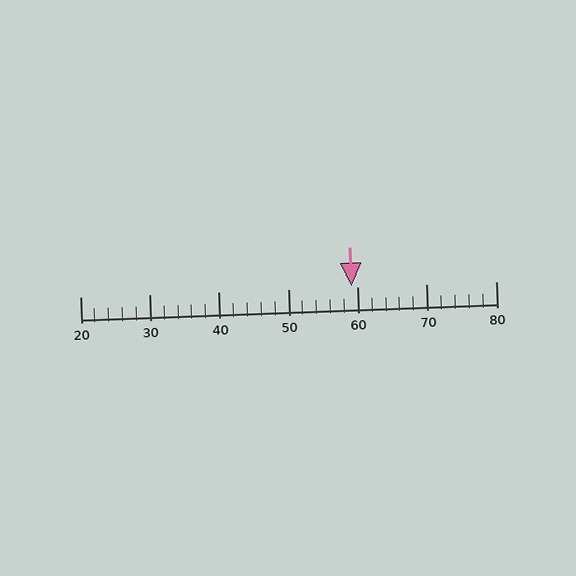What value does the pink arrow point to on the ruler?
The pink arrow points to approximately 59.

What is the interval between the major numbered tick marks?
The major tick marks are spaced 10 units apart.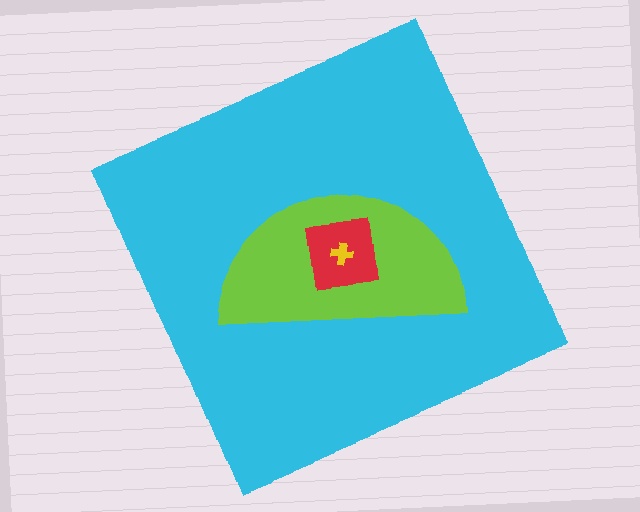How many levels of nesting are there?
4.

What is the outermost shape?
The cyan square.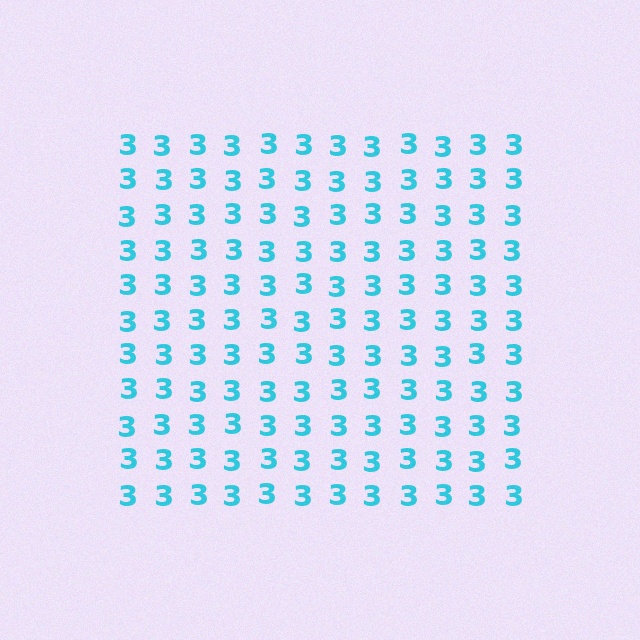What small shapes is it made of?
It is made of small digit 3's.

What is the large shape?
The large shape is a square.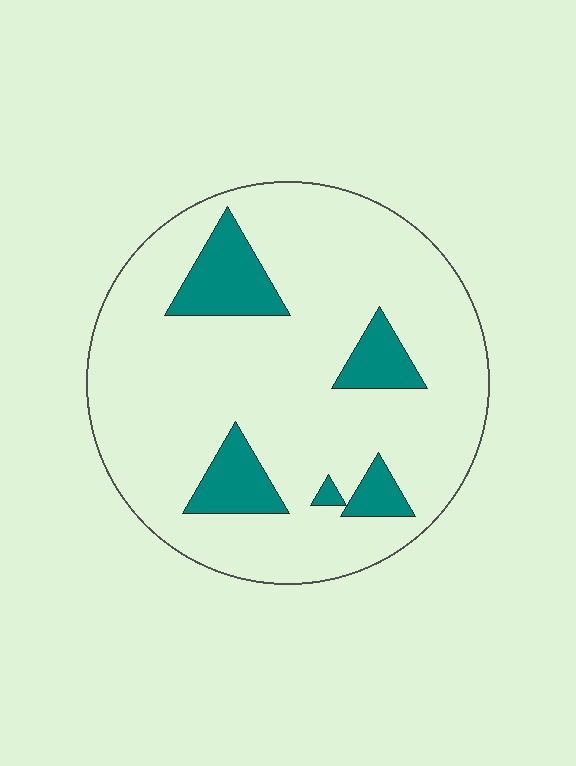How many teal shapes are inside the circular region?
5.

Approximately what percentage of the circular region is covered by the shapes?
Approximately 15%.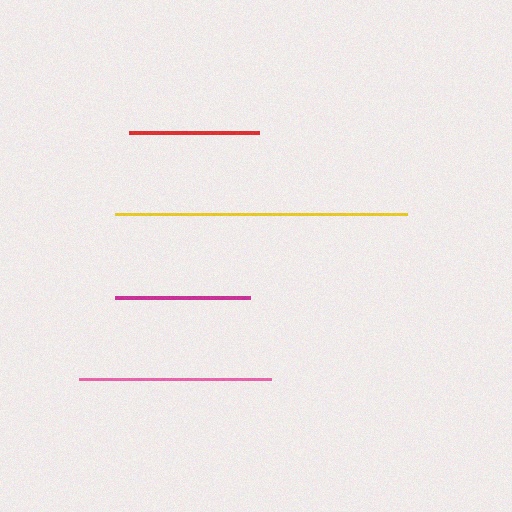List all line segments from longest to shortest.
From longest to shortest: yellow, pink, magenta, red.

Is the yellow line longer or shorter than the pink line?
The yellow line is longer than the pink line.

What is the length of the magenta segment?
The magenta segment is approximately 135 pixels long.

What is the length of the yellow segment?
The yellow segment is approximately 292 pixels long.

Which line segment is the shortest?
The red line is the shortest at approximately 130 pixels.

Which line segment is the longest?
The yellow line is the longest at approximately 292 pixels.